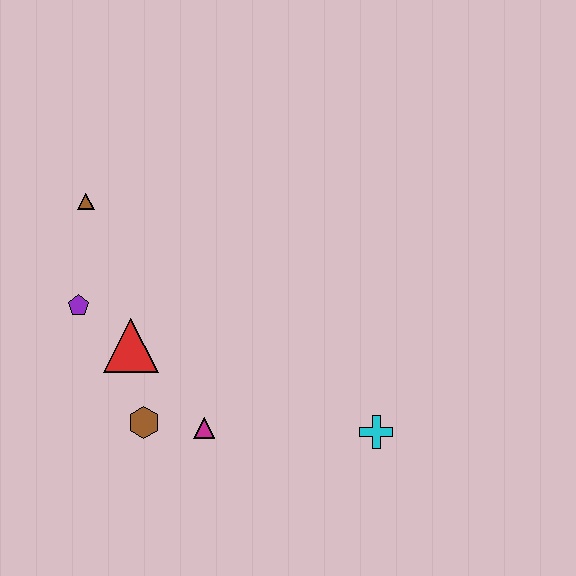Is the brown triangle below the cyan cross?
No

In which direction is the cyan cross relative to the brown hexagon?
The cyan cross is to the right of the brown hexagon.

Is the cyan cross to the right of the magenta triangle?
Yes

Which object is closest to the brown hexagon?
The magenta triangle is closest to the brown hexagon.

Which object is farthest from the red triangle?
The cyan cross is farthest from the red triangle.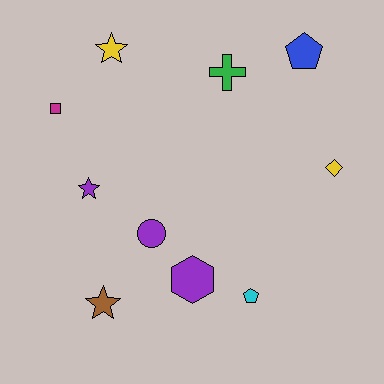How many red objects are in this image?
There are no red objects.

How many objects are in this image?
There are 10 objects.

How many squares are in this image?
There is 1 square.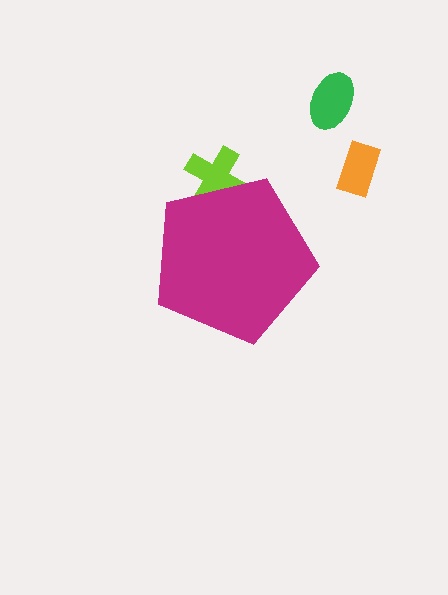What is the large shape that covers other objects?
A magenta pentagon.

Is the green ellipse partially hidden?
No, the green ellipse is fully visible.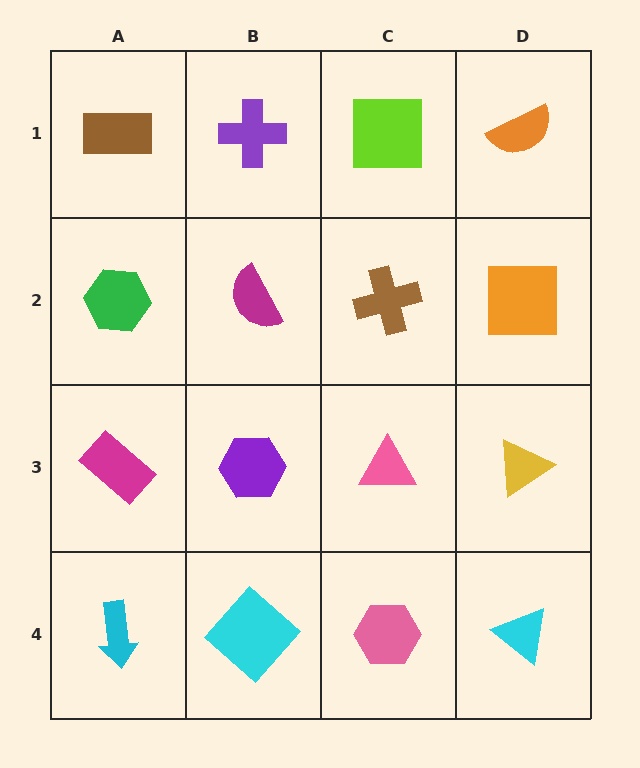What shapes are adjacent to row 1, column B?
A magenta semicircle (row 2, column B), a brown rectangle (row 1, column A), a lime square (row 1, column C).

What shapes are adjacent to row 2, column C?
A lime square (row 1, column C), a pink triangle (row 3, column C), a magenta semicircle (row 2, column B), an orange square (row 2, column D).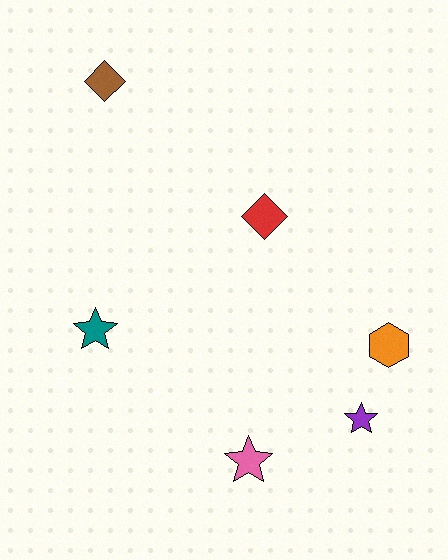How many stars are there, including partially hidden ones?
There are 3 stars.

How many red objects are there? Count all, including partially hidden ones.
There is 1 red object.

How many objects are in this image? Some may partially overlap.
There are 6 objects.